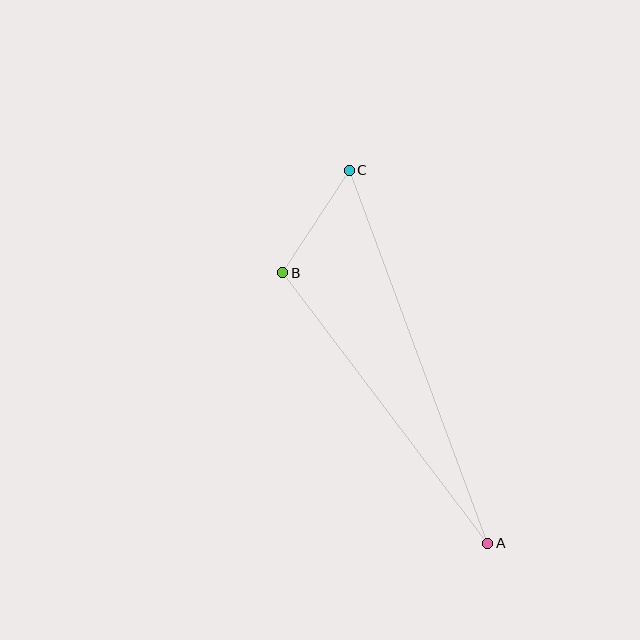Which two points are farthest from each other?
Points A and C are farthest from each other.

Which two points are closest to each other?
Points B and C are closest to each other.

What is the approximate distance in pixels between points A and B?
The distance between A and B is approximately 339 pixels.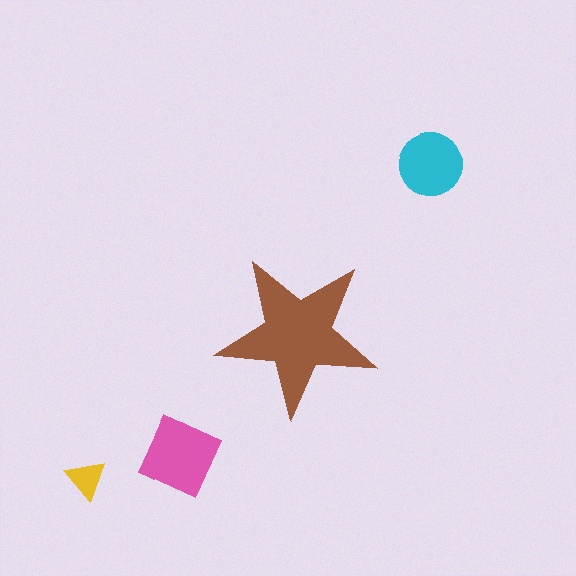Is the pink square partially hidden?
No, the pink square is fully visible.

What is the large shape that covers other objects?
A brown star.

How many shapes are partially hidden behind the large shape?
0 shapes are partially hidden.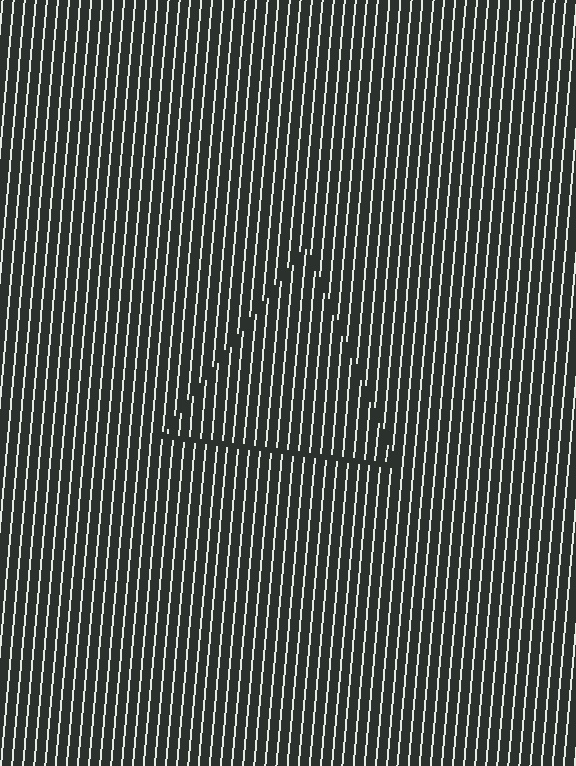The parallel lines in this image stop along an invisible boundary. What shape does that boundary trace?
An illusory triangle. The interior of the shape contains the same grating, shifted by half a period — the contour is defined by the phase discontinuity where line-ends from the inner and outer gratings abut.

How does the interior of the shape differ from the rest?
The interior of the shape contains the same grating, shifted by half a period — the contour is defined by the phase discontinuity where line-ends from the inner and outer gratings abut.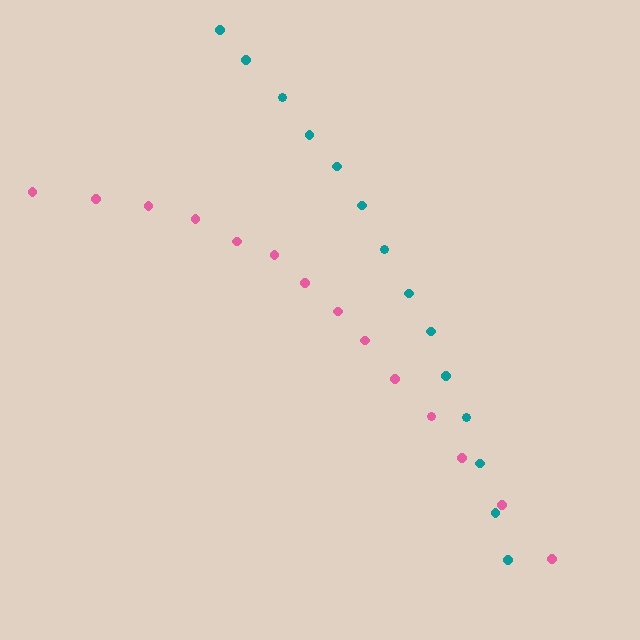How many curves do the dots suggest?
There are 2 distinct paths.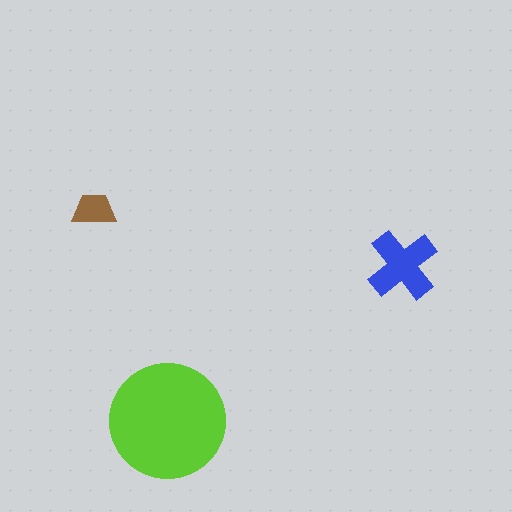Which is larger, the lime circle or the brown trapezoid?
The lime circle.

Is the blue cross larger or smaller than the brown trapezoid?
Larger.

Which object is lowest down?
The lime circle is bottommost.